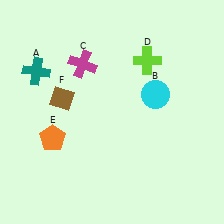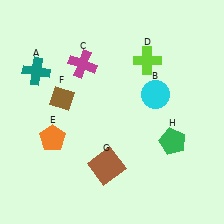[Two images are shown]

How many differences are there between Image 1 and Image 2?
There are 2 differences between the two images.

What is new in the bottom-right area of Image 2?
A green pentagon (H) was added in the bottom-right area of Image 2.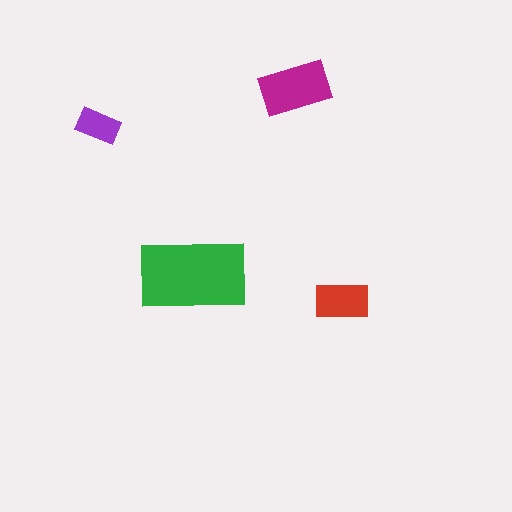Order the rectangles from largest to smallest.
the green one, the magenta one, the red one, the purple one.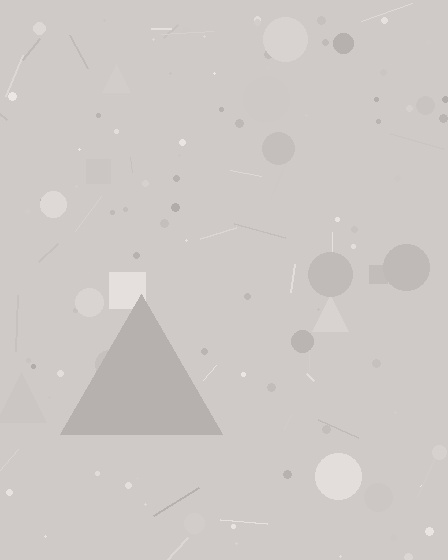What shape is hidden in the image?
A triangle is hidden in the image.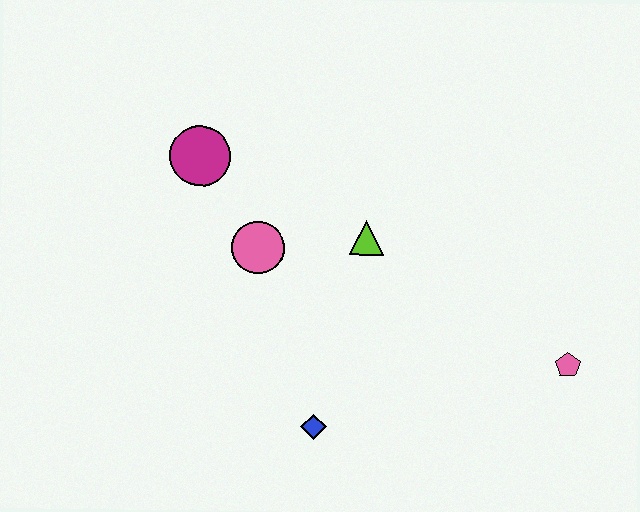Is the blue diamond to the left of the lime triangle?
Yes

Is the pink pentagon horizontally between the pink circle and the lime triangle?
No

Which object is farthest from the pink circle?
The pink pentagon is farthest from the pink circle.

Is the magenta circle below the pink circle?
No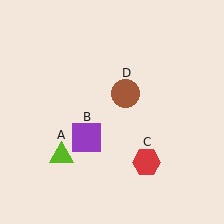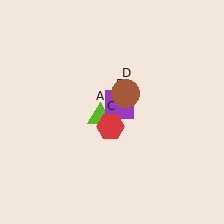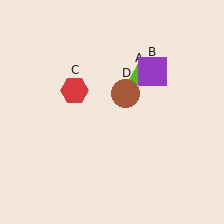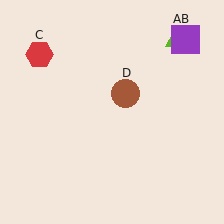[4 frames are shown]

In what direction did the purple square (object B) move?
The purple square (object B) moved up and to the right.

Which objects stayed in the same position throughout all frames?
Brown circle (object D) remained stationary.